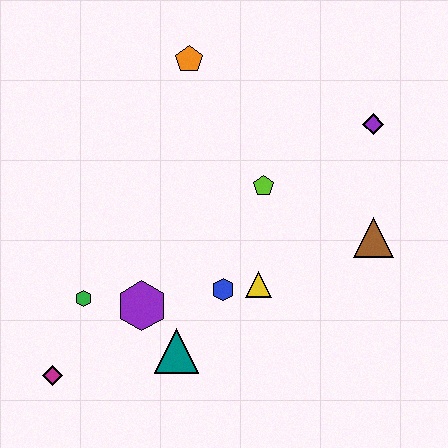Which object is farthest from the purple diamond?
The magenta diamond is farthest from the purple diamond.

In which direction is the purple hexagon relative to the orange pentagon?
The purple hexagon is below the orange pentagon.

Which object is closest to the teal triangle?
The purple hexagon is closest to the teal triangle.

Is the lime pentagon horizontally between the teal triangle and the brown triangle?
Yes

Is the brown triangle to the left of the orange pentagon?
No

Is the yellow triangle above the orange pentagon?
No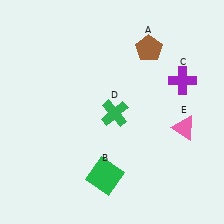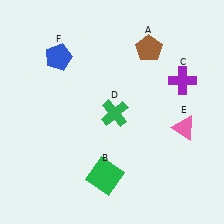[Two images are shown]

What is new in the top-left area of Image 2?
A blue pentagon (F) was added in the top-left area of Image 2.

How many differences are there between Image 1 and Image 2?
There is 1 difference between the two images.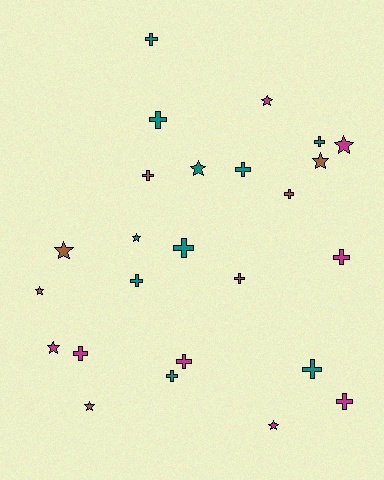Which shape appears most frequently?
Cross, with 15 objects.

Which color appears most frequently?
Teal, with 10 objects.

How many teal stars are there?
There are 2 teal stars.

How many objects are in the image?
There are 25 objects.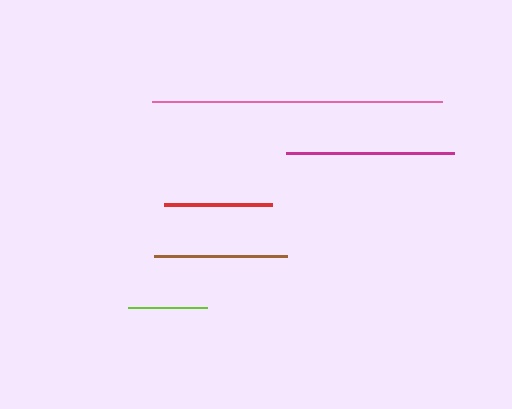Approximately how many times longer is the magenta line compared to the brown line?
The magenta line is approximately 1.3 times the length of the brown line.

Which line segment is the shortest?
The lime line is the shortest at approximately 78 pixels.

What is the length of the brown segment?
The brown segment is approximately 133 pixels long.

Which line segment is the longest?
The pink line is the longest at approximately 290 pixels.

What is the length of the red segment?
The red segment is approximately 108 pixels long.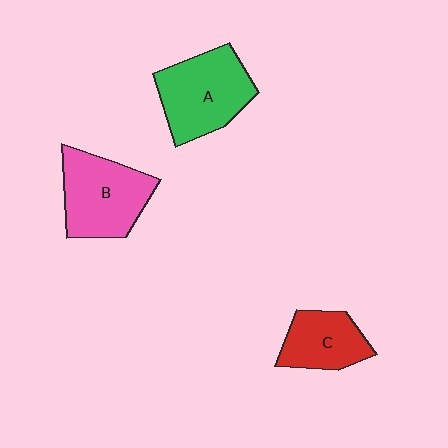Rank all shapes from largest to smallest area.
From largest to smallest: A (green), B (pink), C (red).